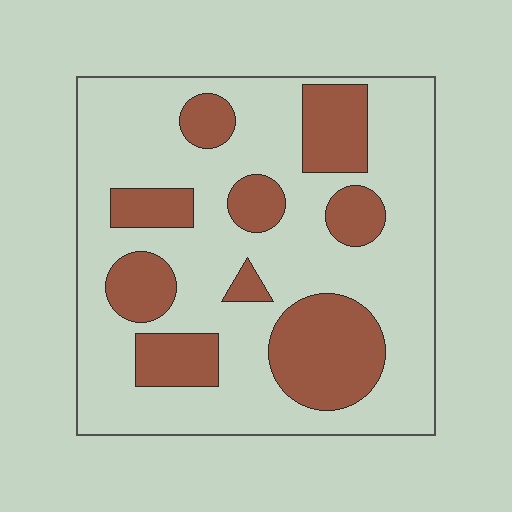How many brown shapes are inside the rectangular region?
9.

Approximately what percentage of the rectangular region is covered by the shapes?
Approximately 30%.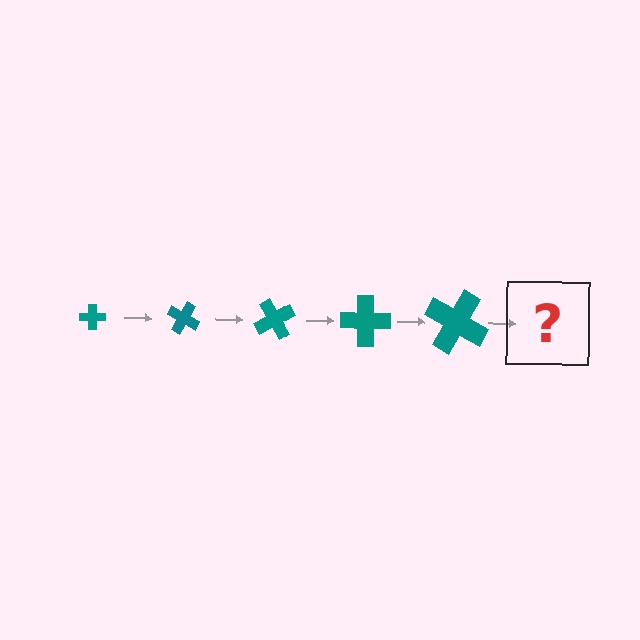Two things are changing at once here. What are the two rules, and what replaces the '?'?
The two rules are that the cross grows larger each step and it rotates 30 degrees each step. The '?' should be a cross, larger than the previous one and rotated 150 degrees from the start.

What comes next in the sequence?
The next element should be a cross, larger than the previous one and rotated 150 degrees from the start.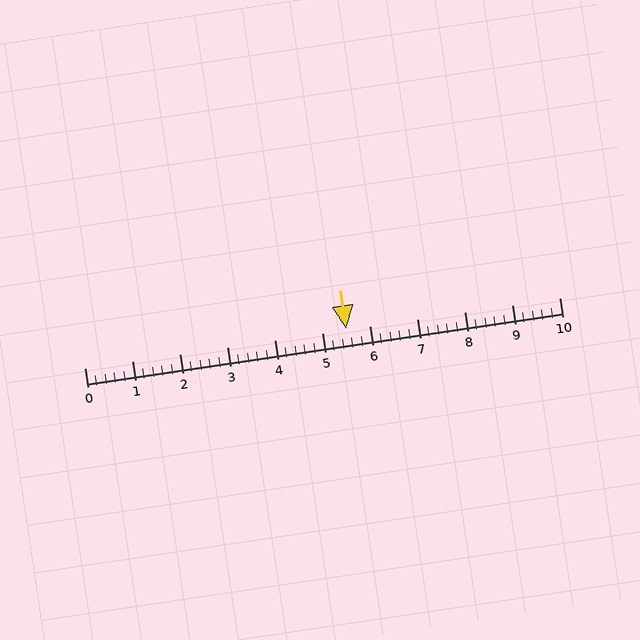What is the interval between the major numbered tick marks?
The major tick marks are spaced 1 units apart.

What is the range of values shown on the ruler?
The ruler shows values from 0 to 10.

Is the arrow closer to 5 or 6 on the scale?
The arrow is closer to 6.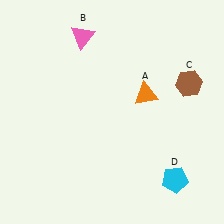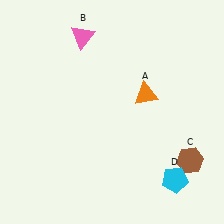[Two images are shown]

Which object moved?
The brown hexagon (C) moved down.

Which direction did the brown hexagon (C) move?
The brown hexagon (C) moved down.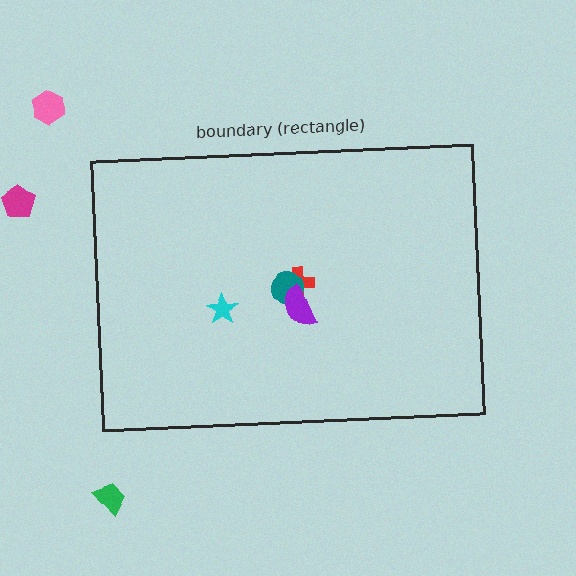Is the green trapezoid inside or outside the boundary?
Outside.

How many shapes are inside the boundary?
4 inside, 3 outside.